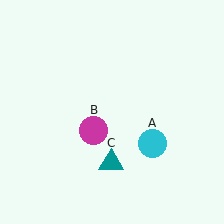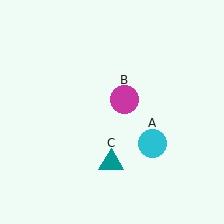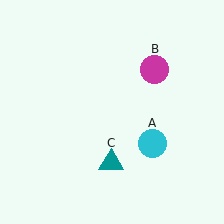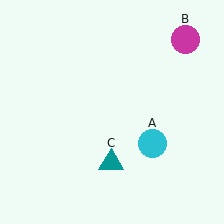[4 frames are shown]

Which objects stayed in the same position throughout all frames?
Cyan circle (object A) and teal triangle (object C) remained stationary.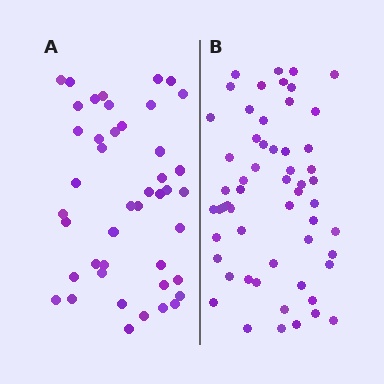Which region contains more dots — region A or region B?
Region B (the right region) has more dots.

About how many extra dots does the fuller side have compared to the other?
Region B has approximately 15 more dots than region A.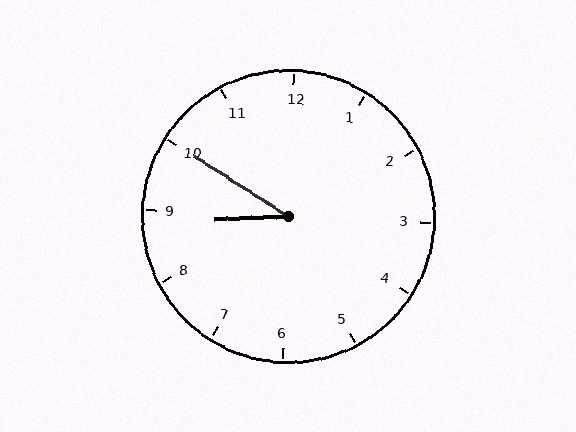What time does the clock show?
8:50.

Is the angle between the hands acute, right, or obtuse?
It is acute.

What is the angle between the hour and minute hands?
Approximately 35 degrees.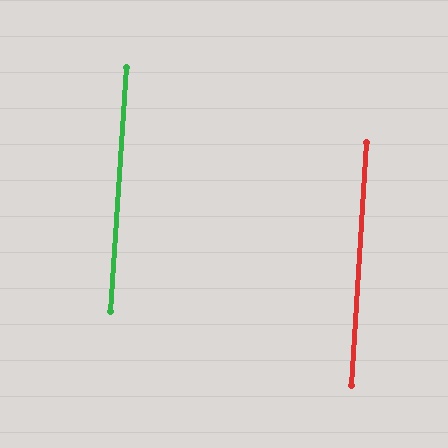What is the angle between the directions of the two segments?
Approximately 0 degrees.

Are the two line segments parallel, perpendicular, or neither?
Parallel — their directions differ by only 0.2°.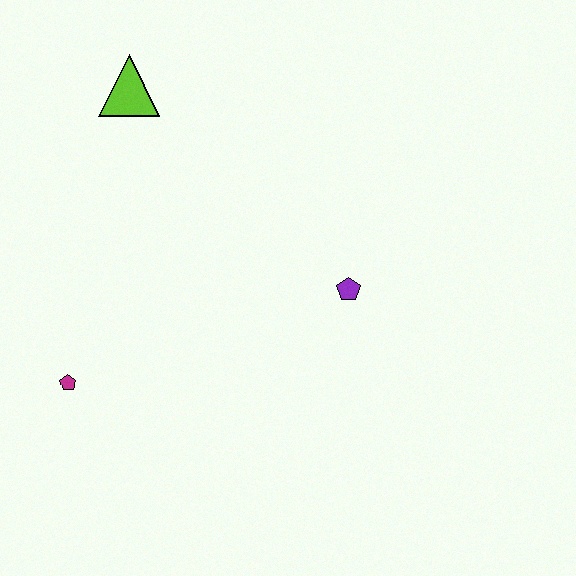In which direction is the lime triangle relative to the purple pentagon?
The lime triangle is to the left of the purple pentagon.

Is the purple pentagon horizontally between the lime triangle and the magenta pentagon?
No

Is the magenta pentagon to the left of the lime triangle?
Yes